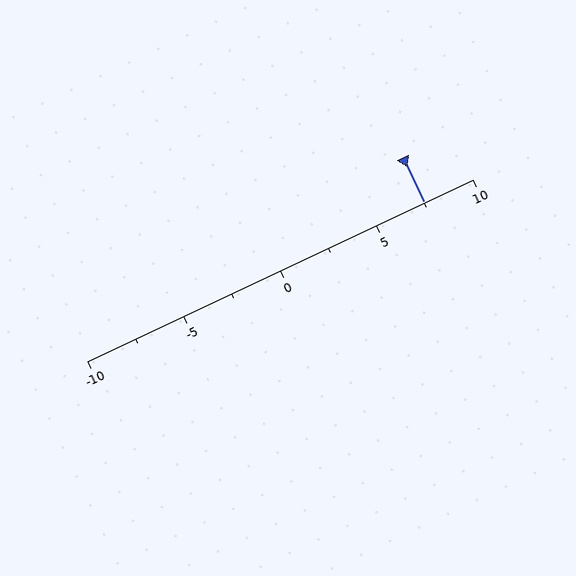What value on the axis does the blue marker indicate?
The marker indicates approximately 7.5.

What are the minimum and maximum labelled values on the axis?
The axis runs from -10 to 10.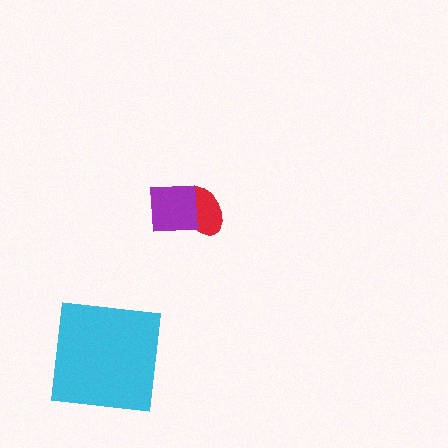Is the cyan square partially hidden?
No, no other shape covers it.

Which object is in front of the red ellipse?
The purple square is in front of the red ellipse.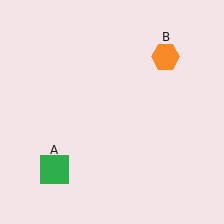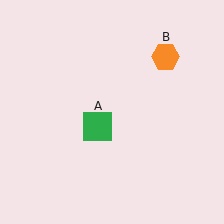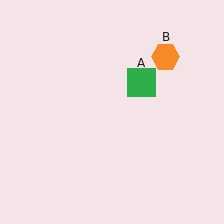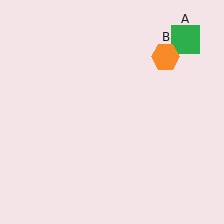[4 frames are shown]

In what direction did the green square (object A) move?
The green square (object A) moved up and to the right.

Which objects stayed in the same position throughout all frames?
Orange hexagon (object B) remained stationary.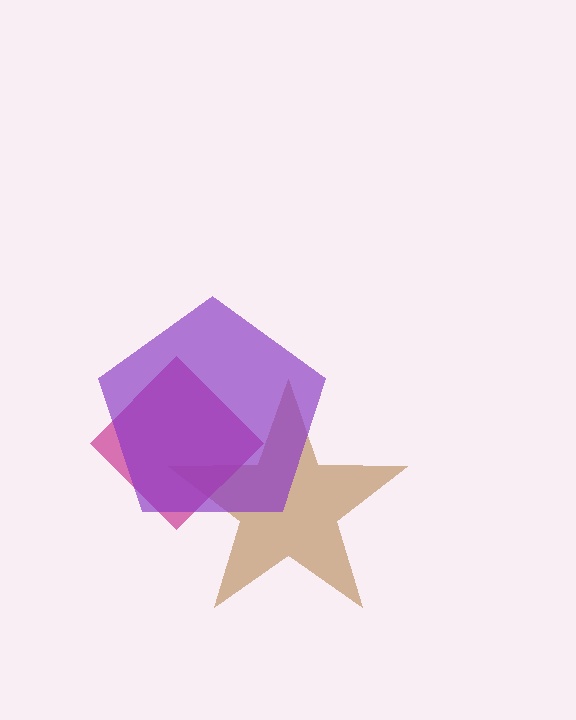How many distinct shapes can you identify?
There are 3 distinct shapes: a brown star, a magenta diamond, a purple pentagon.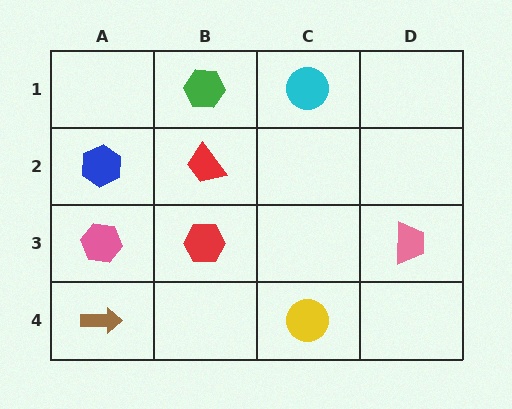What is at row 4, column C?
A yellow circle.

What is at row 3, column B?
A red hexagon.